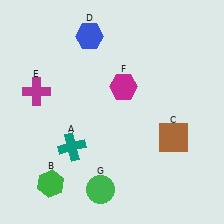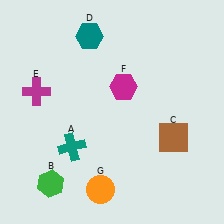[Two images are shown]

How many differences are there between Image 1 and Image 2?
There are 2 differences between the two images.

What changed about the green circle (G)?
In Image 1, G is green. In Image 2, it changed to orange.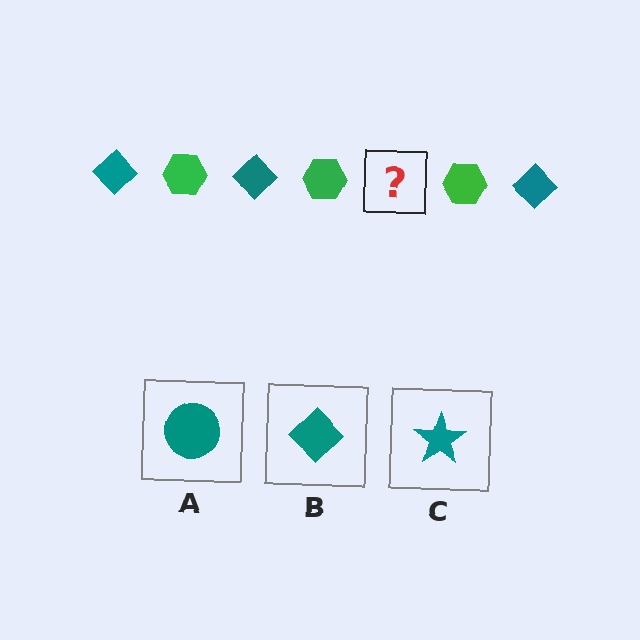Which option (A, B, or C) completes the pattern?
B.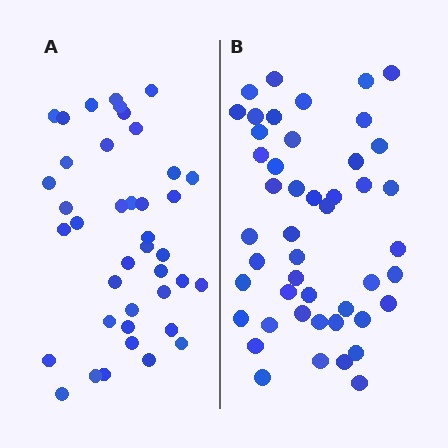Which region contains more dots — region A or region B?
Region B (the right region) has more dots.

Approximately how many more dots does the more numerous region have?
Region B has roughly 8 or so more dots than region A.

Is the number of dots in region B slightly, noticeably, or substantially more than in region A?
Region B has only slightly more — the two regions are fairly close. The ratio is roughly 1.2 to 1.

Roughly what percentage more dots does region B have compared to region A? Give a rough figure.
About 20% more.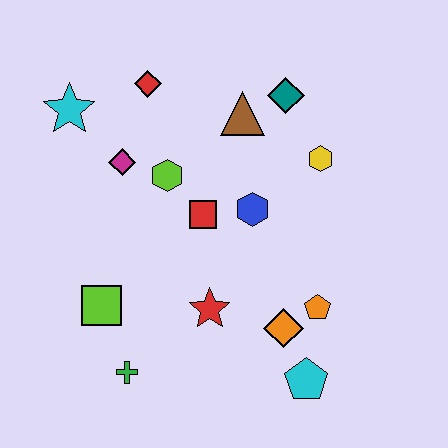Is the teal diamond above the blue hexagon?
Yes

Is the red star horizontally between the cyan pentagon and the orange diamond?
No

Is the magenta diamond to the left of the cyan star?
No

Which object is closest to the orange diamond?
The orange pentagon is closest to the orange diamond.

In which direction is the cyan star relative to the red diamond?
The cyan star is to the left of the red diamond.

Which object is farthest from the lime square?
The teal diamond is farthest from the lime square.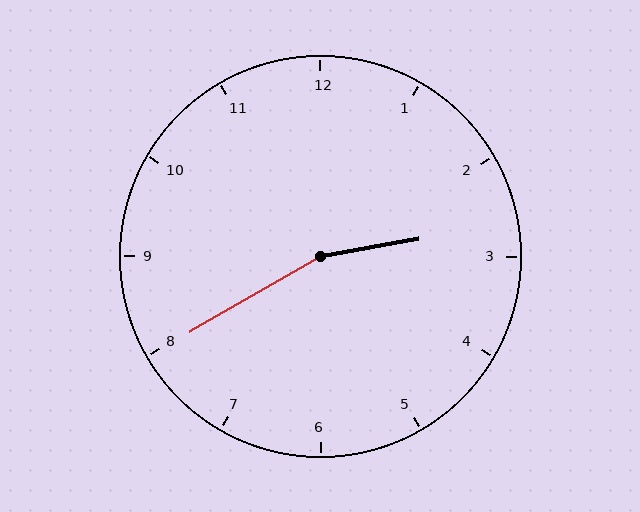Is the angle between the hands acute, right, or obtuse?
It is obtuse.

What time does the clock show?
2:40.